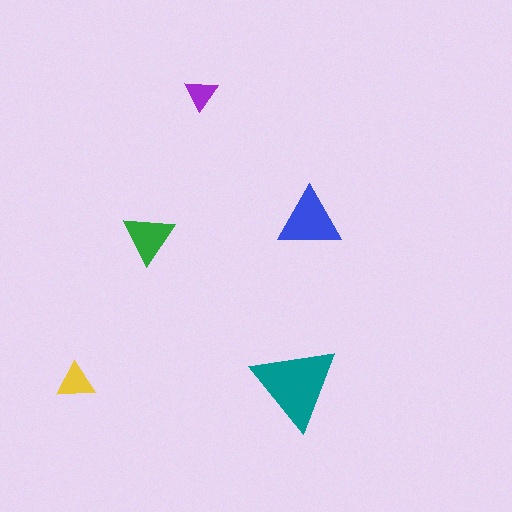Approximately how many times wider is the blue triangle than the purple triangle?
About 2 times wider.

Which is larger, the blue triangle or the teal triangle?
The teal one.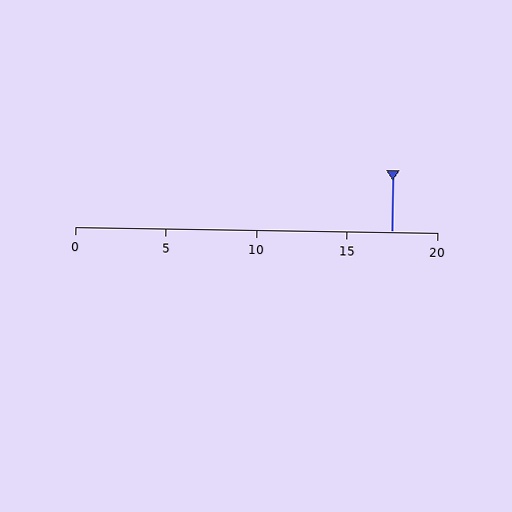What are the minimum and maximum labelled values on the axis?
The axis runs from 0 to 20.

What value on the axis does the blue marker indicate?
The marker indicates approximately 17.5.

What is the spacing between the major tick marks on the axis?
The major ticks are spaced 5 apart.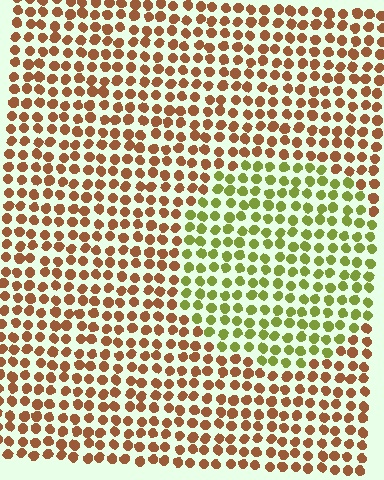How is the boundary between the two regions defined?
The boundary is defined purely by a slight shift in hue (about 58 degrees). Spacing, size, and orientation are identical on both sides.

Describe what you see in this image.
The image is filled with small brown elements in a uniform arrangement. A circle-shaped region is visible where the elements are tinted to a slightly different hue, forming a subtle color boundary.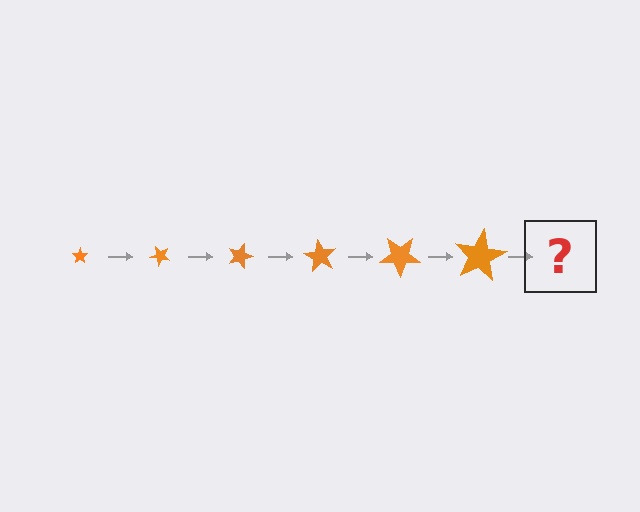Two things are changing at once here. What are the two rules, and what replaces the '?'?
The two rules are that the star grows larger each step and it rotates 45 degrees each step. The '?' should be a star, larger than the previous one and rotated 270 degrees from the start.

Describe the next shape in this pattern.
It should be a star, larger than the previous one and rotated 270 degrees from the start.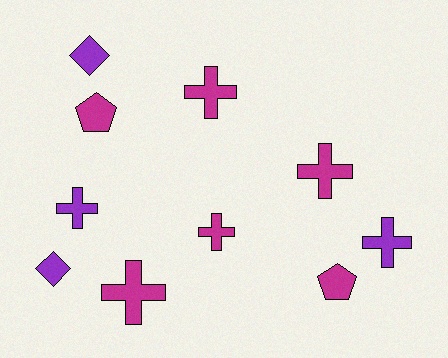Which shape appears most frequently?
Cross, with 6 objects.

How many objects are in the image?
There are 10 objects.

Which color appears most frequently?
Magenta, with 6 objects.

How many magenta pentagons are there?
There are 2 magenta pentagons.